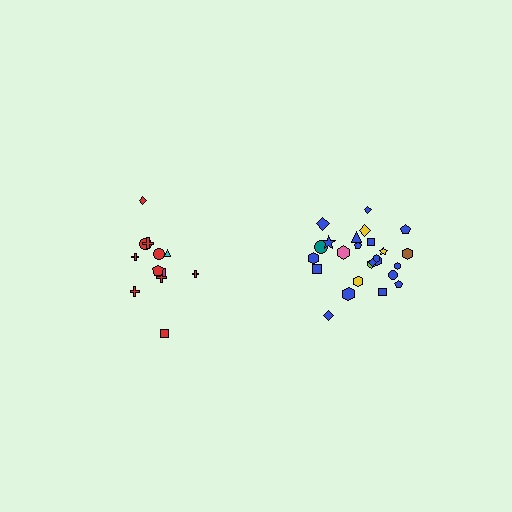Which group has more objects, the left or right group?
The right group.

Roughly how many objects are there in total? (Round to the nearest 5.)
Roughly 35 objects in total.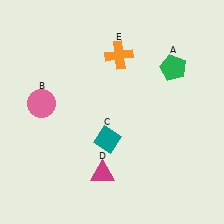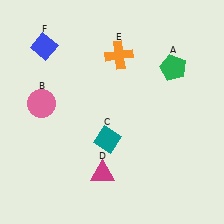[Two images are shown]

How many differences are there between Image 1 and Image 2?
There is 1 difference between the two images.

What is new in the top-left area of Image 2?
A blue diamond (F) was added in the top-left area of Image 2.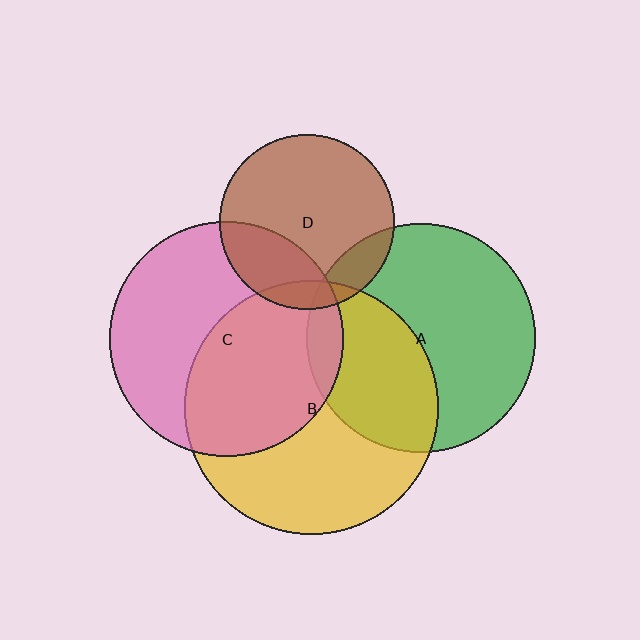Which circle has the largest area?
Circle B (yellow).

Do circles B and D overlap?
Yes.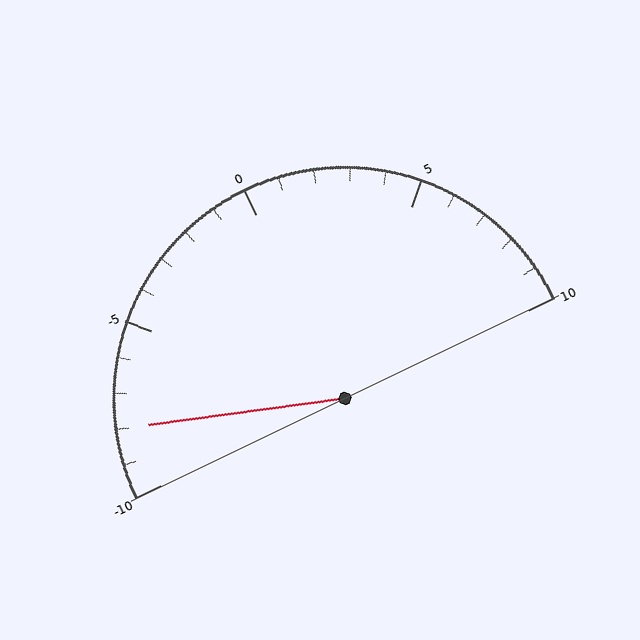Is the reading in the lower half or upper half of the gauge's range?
The reading is in the lower half of the range (-10 to 10).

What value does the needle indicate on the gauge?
The needle indicates approximately -8.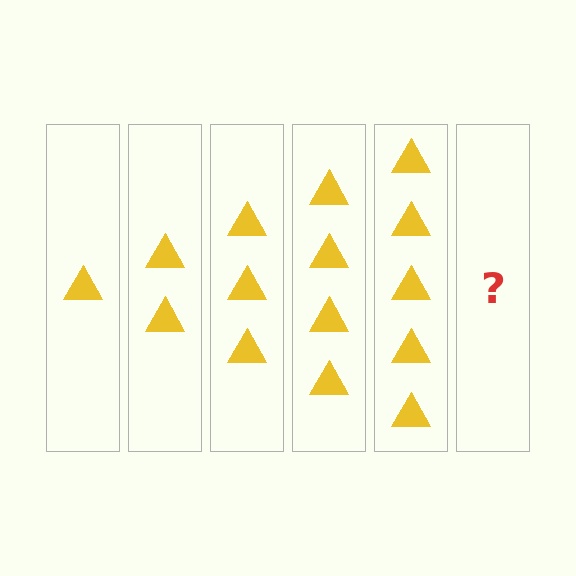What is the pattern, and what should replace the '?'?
The pattern is that each step adds one more triangle. The '?' should be 6 triangles.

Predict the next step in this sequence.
The next step is 6 triangles.